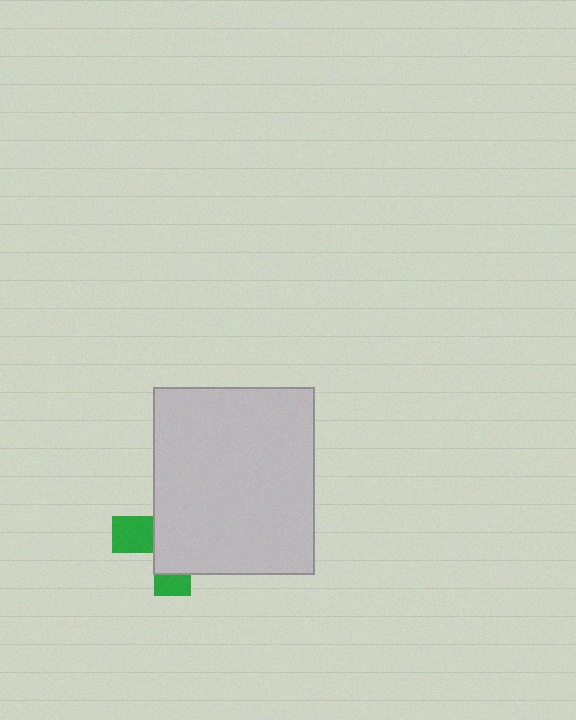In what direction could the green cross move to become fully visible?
The green cross could move left. That would shift it out from behind the light gray rectangle entirely.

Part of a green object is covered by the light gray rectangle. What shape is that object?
It is a cross.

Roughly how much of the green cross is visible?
A small part of it is visible (roughly 30%).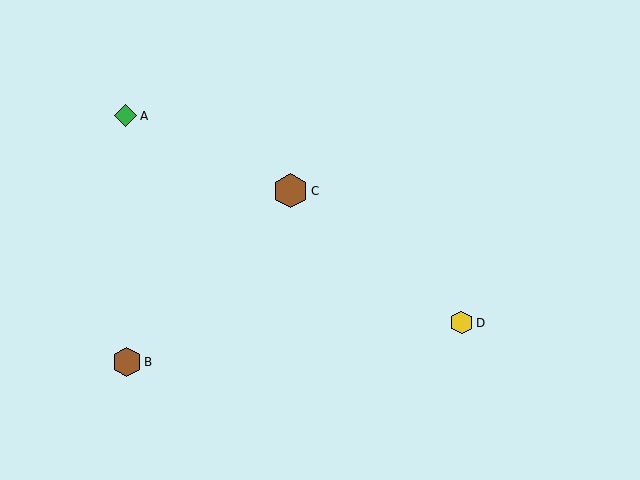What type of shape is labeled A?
Shape A is a green diamond.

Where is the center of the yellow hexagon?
The center of the yellow hexagon is at (462, 323).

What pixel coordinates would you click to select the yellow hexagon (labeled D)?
Click at (462, 323) to select the yellow hexagon D.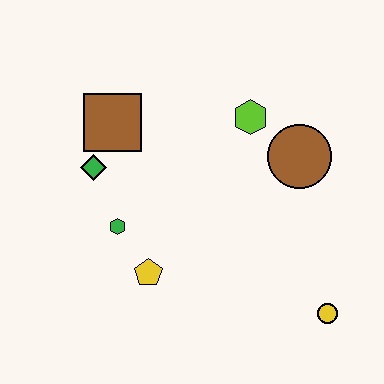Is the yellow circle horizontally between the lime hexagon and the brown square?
No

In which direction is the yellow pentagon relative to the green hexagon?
The yellow pentagon is below the green hexagon.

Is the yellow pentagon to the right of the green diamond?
Yes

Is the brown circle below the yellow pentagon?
No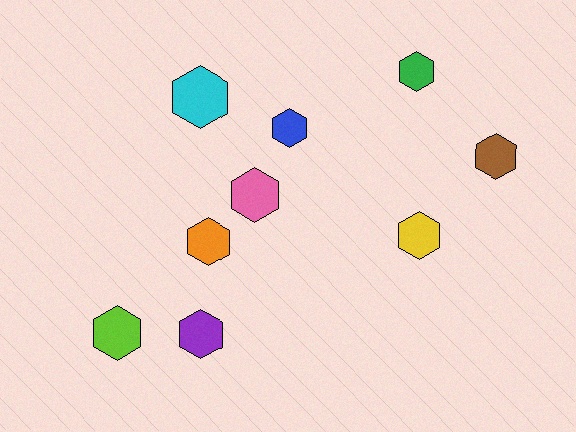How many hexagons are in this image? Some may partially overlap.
There are 9 hexagons.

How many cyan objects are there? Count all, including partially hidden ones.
There is 1 cyan object.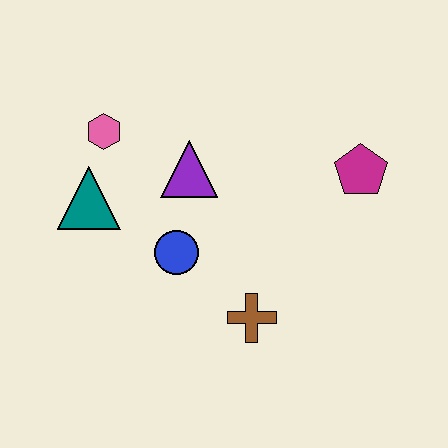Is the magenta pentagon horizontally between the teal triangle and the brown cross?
No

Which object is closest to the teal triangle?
The pink hexagon is closest to the teal triangle.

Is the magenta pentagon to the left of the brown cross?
No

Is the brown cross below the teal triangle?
Yes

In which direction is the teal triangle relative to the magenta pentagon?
The teal triangle is to the left of the magenta pentagon.